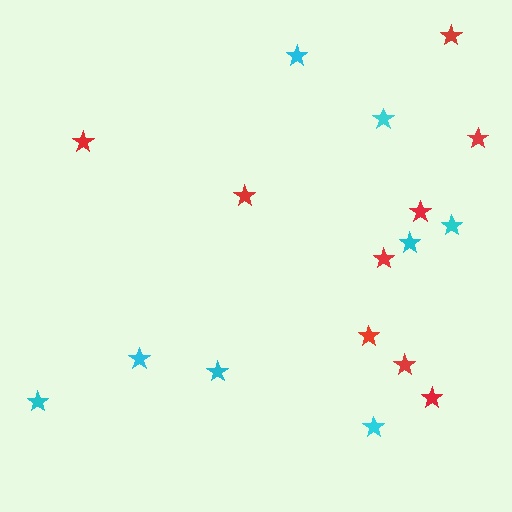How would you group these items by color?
There are 2 groups: one group of cyan stars (8) and one group of red stars (9).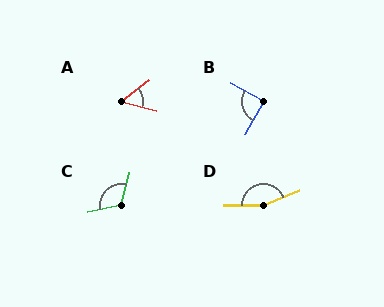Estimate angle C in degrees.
Approximately 117 degrees.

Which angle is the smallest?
A, at approximately 51 degrees.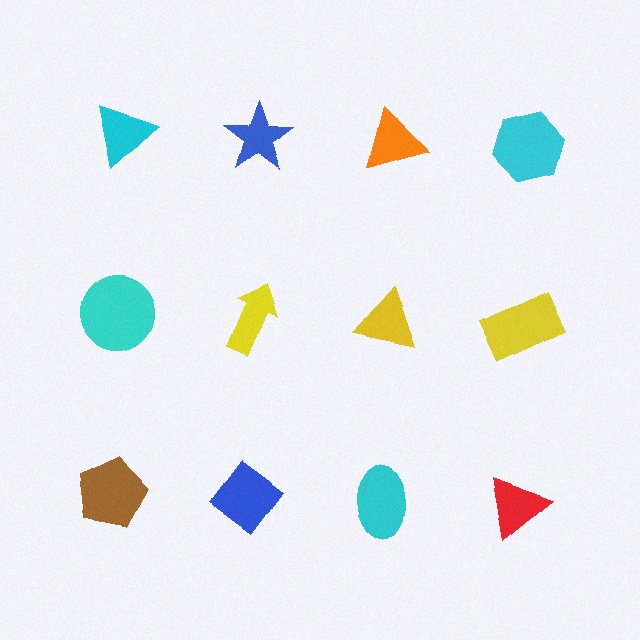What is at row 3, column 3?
A cyan ellipse.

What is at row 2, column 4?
A yellow rectangle.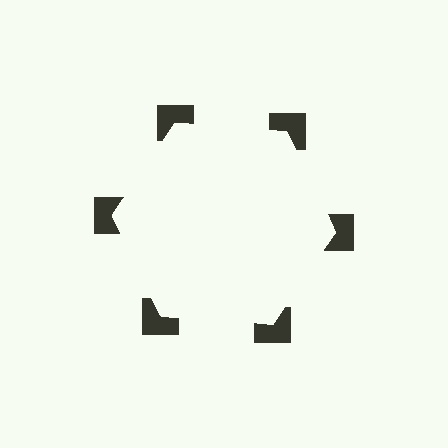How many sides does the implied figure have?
6 sides.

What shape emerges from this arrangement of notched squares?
An illusory hexagon — its edges are inferred from the aligned wedge cuts in the notched squares, not physically drawn.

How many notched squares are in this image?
There are 6 — one at each vertex of the illusory hexagon.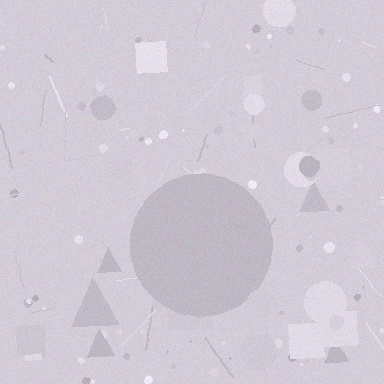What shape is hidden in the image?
A circle is hidden in the image.